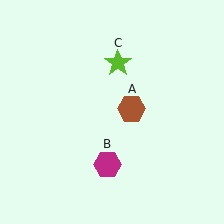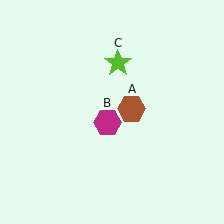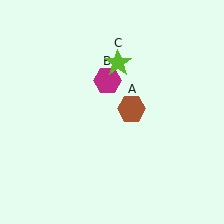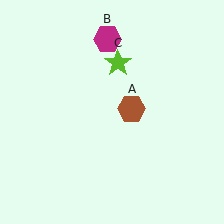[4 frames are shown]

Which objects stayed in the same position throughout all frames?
Brown hexagon (object A) and lime star (object C) remained stationary.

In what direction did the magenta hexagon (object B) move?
The magenta hexagon (object B) moved up.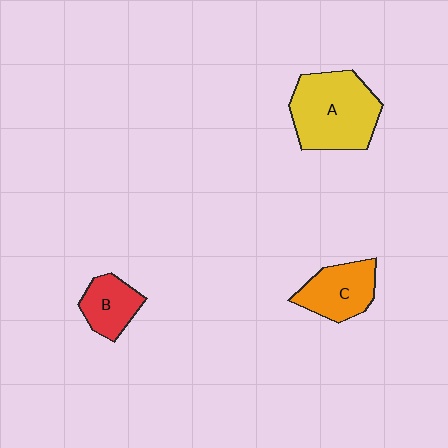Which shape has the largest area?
Shape A (yellow).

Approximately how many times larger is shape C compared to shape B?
Approximately 1.3 times.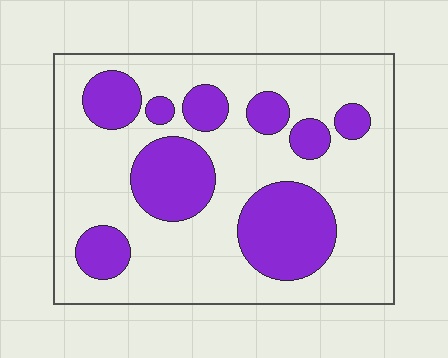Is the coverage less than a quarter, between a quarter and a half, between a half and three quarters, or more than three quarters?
Between a quarter and a half.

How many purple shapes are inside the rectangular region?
9.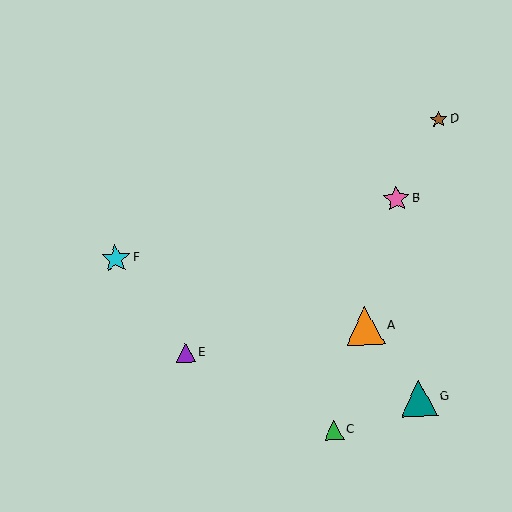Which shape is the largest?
The orange triangle (labeled A) is the largest.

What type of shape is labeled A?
Shape A is an orange triangle.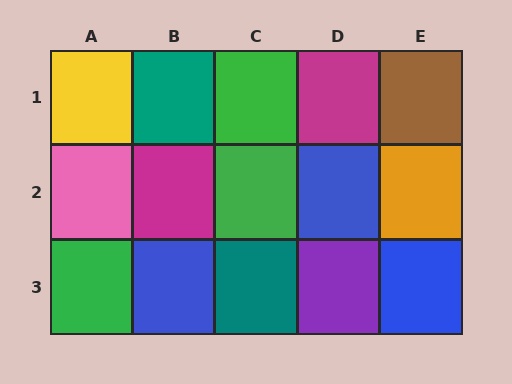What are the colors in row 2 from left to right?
Pink, magenta, green, blue, orange.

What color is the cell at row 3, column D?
Purple.